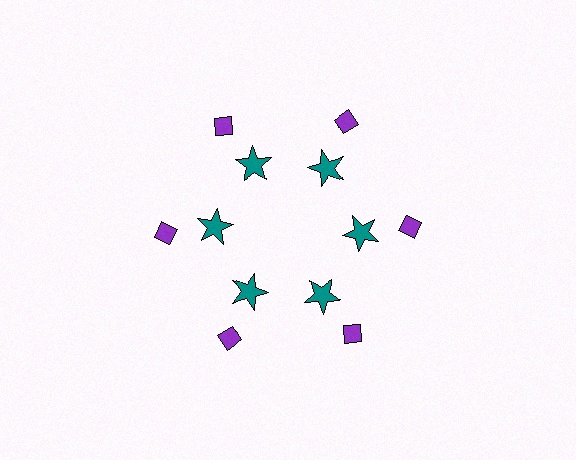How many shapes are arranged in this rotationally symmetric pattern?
There are 12 shapes, arranged in 6 groups of 2.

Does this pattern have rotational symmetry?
Yes, this pattern has 6-fold rotational symmetry. It looks the same after rotating 60 degrees around the center.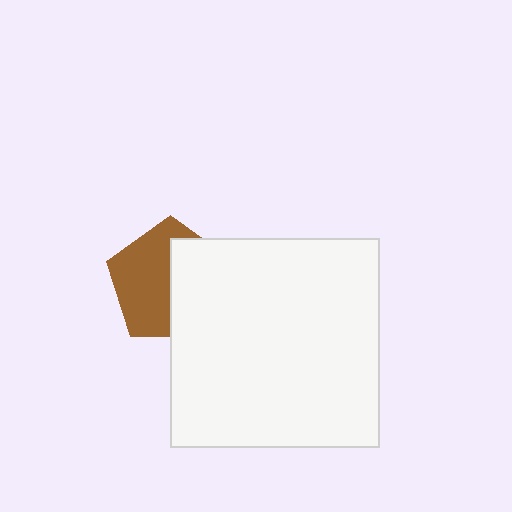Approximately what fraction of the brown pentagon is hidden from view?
Roughly 48% of the brown pentagon is hidden behind the white square.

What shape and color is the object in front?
The object in front is a white square.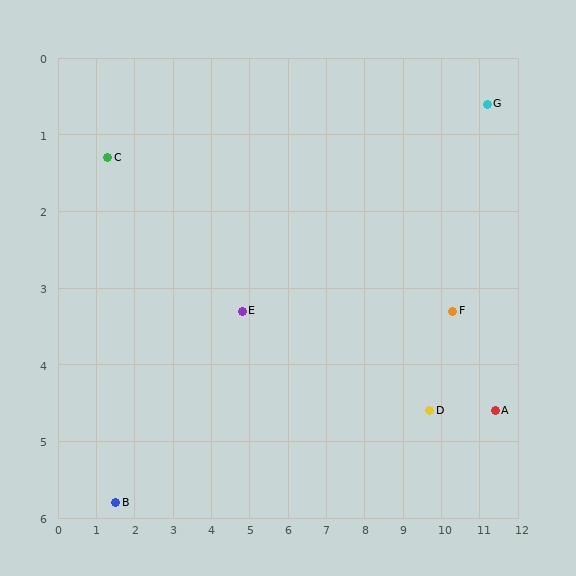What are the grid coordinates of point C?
Point C is at approximately (1.3, 1.3).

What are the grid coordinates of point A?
Point A is at approximately (11.4, 4.6).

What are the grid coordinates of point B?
Point B is at approximately (1.5, 5.8).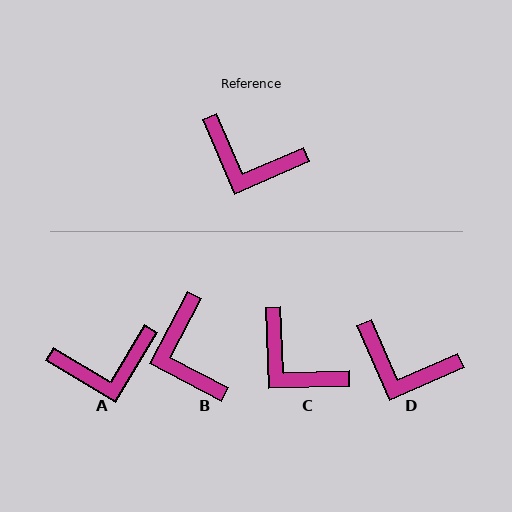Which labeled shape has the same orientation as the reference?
D.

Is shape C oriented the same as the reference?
No, it is off by about 22 degrees.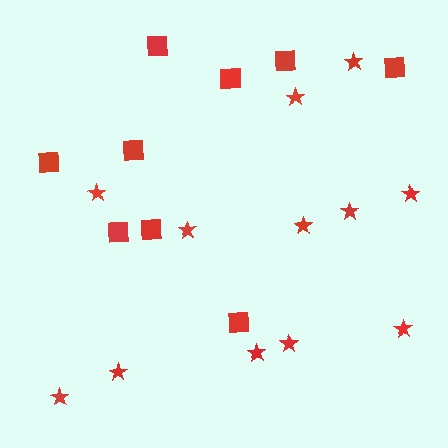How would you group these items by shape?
There are 2 groups: one group of stars (12) and one group of squares (9).